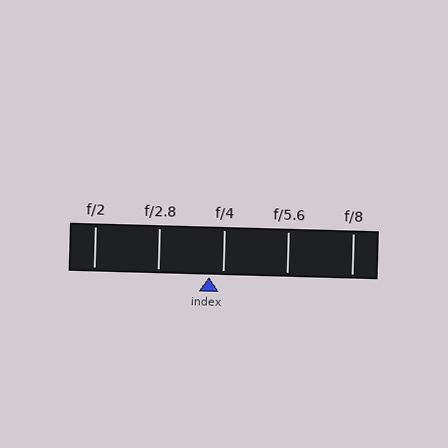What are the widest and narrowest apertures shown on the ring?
The widest aperture shown is f/2 and the narrowest is f/8.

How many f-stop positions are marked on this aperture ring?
There are 5 f-stop positions marked.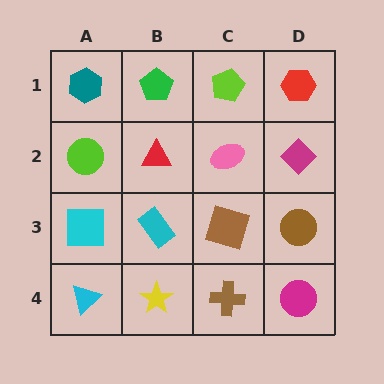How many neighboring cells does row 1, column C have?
3.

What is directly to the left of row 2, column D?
A pink ellipse.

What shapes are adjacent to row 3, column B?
A red triangle (row 2, column B), a yellow star (row 4, column B), a cyan square (row 3, column A), a brown square (row 3, column C).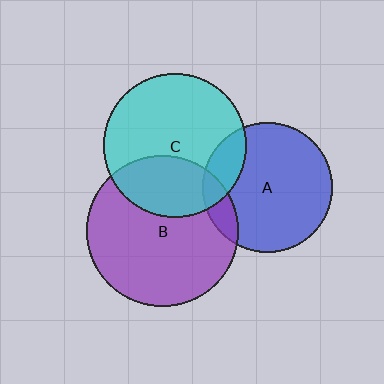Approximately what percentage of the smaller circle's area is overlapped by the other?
Approximately 10%.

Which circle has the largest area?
Circle B (purple).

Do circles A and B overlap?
Yes.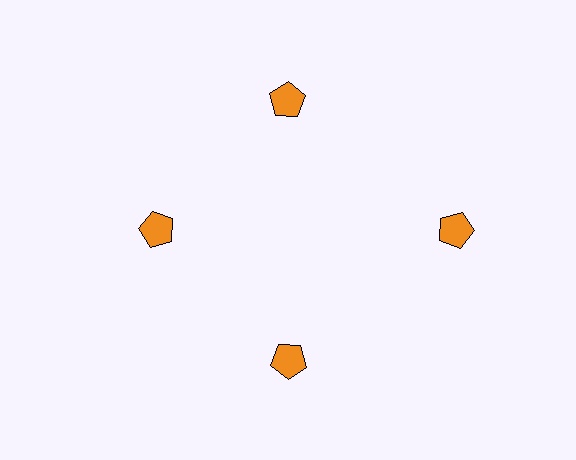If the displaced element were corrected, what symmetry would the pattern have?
It would have 4-fold rotational symmetry — the pattern would map onto itself every 90 degrees.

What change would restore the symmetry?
The symmetry would be restored by moving it inward, back onto the ring so that all 4 pentagons sit at equal angles and equal distance from the center.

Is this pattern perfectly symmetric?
No. The 4 orange pentagons are arranged in a ring, but one element near the 3 o'clock position is pushed outward from the center, breaking the 4-fold rotational symmetry.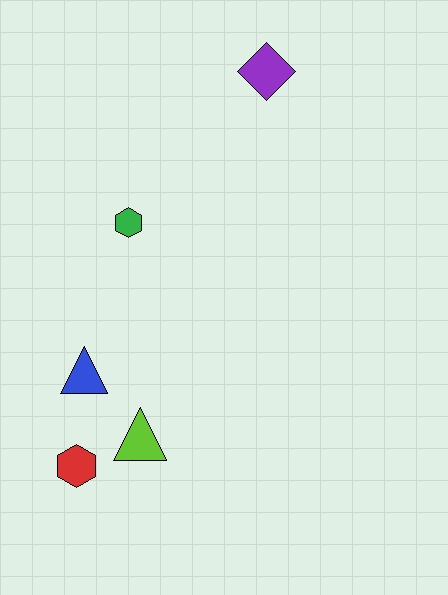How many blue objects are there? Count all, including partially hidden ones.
There is 1 blue object.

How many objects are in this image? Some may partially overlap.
There are 5 objects.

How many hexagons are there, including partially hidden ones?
There are 2 hexagons.